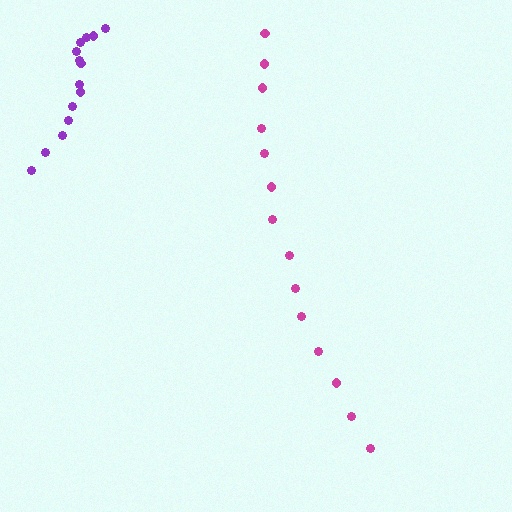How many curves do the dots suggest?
There are 2 distinct paths.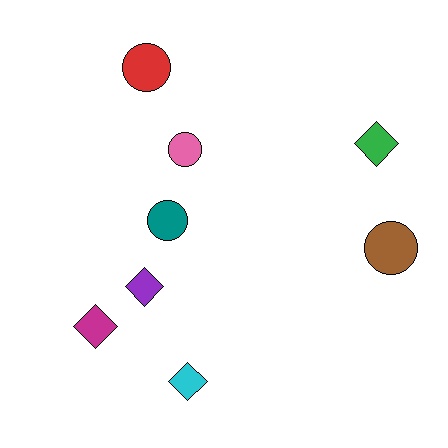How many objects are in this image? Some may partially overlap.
There are 8 objects.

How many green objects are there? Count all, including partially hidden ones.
There is 1 green object.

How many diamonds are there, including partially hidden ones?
There are 4 diamonds.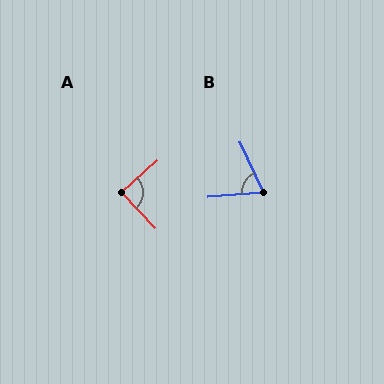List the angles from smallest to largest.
B (70°), A (88°).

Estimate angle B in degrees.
Approximately 70 degrees.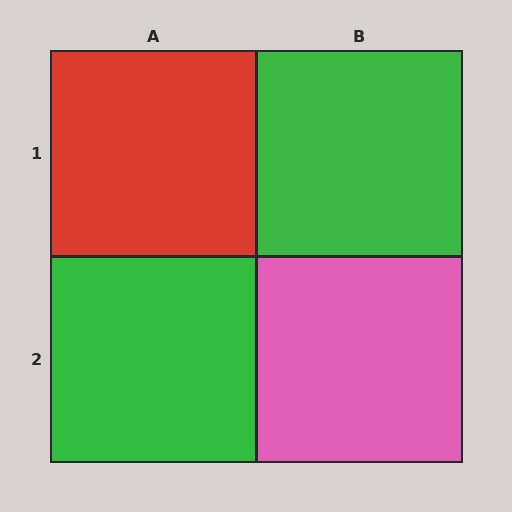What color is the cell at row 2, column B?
Pink.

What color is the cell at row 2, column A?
Green.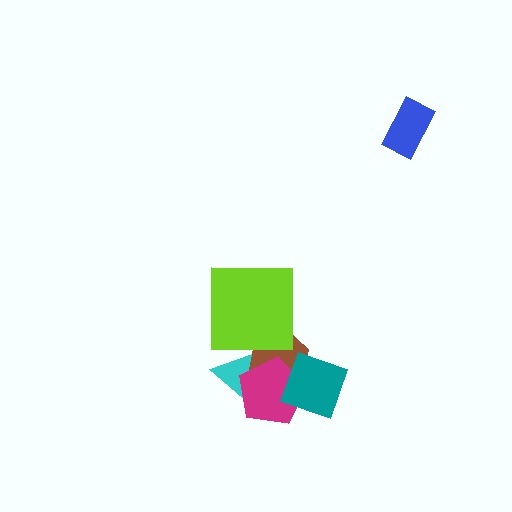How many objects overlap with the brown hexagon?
4 objects overlap with the brown hexagon.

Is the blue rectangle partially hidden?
No, no other shape covers it.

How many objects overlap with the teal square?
2 objects overlap with the teal square.